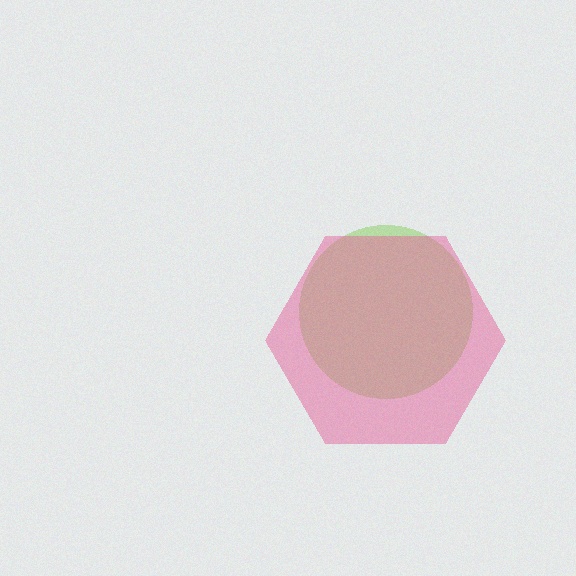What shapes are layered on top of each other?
The layered shapes are: a lime circle, a pink hexagon.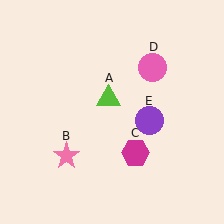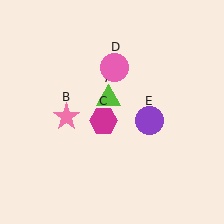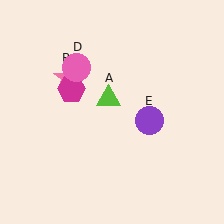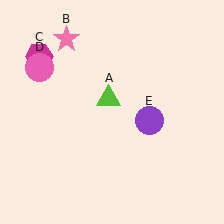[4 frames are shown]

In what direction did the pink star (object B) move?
The pink star (object B) moved up.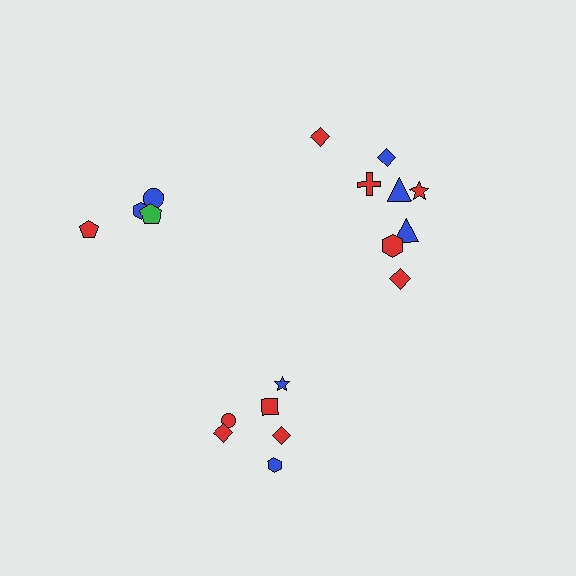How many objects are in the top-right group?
There are 8 objects.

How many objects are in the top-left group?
There are 4 objects.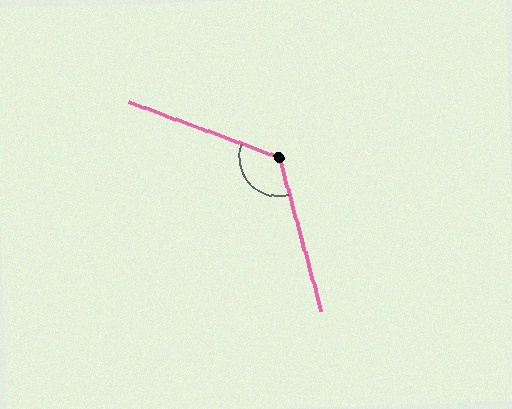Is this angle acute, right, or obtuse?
It is obtuse.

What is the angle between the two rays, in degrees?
Approximately 126 degrees.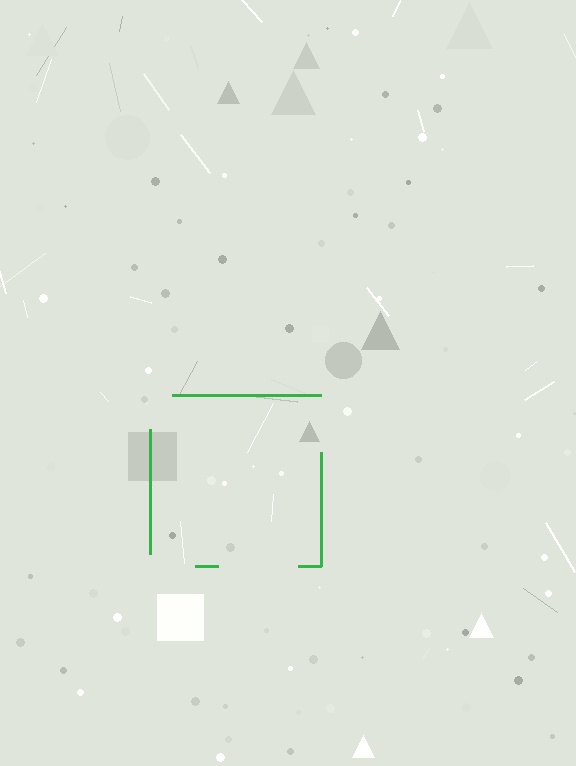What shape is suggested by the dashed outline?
The dashed outline suggests a square.